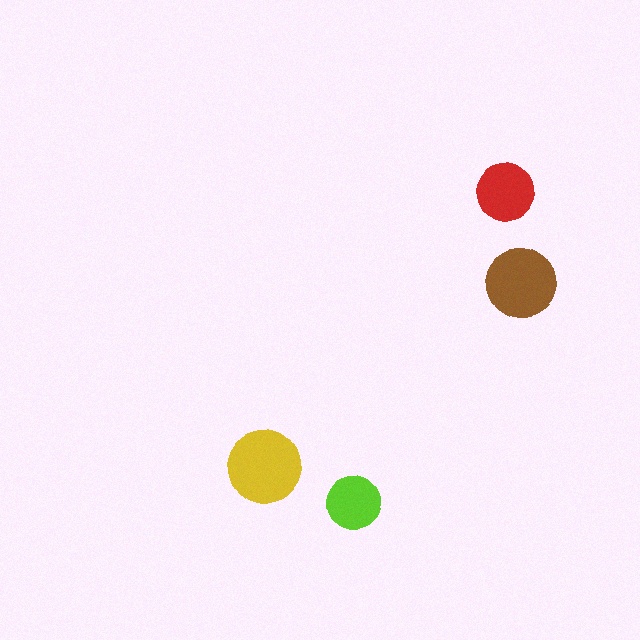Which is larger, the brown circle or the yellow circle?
The yellow one.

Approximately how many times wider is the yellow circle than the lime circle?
About 1.5 times wider.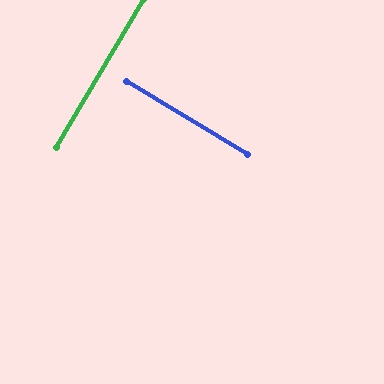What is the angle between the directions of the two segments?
Approximately 90 degrees.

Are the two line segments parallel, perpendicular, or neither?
Perpendicular — they meet at approximately 90°.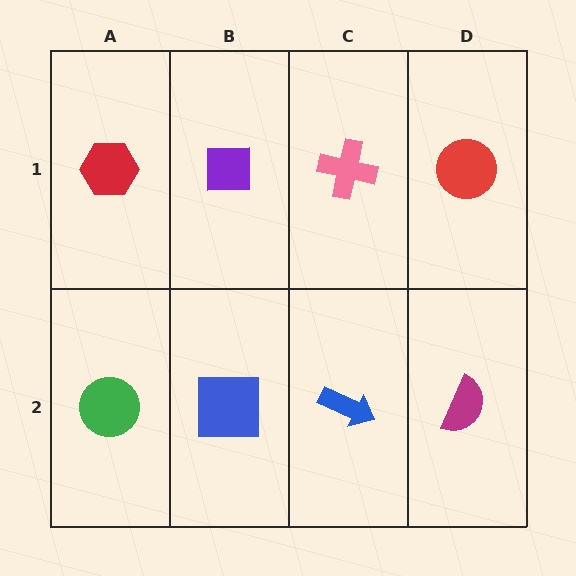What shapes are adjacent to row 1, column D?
A magenta semicircle (row 2, column D), a pink cross (row 1, column C).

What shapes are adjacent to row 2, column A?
A red hexagon (row 1, column A), a blue square (row 2, column B).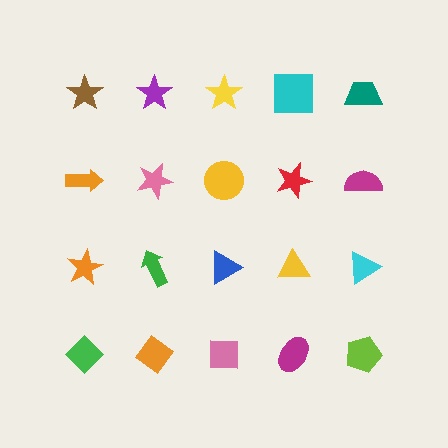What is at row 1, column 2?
A purple star.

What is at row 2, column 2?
A pink star.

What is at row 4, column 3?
A pink square.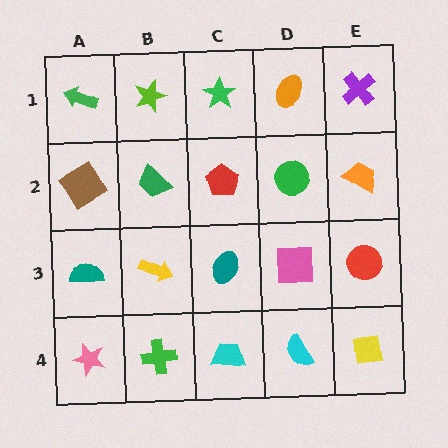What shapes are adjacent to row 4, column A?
A teal semicircle (row 3, column A), a green cross (row 4, column B).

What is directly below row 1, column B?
A green trapezoid.